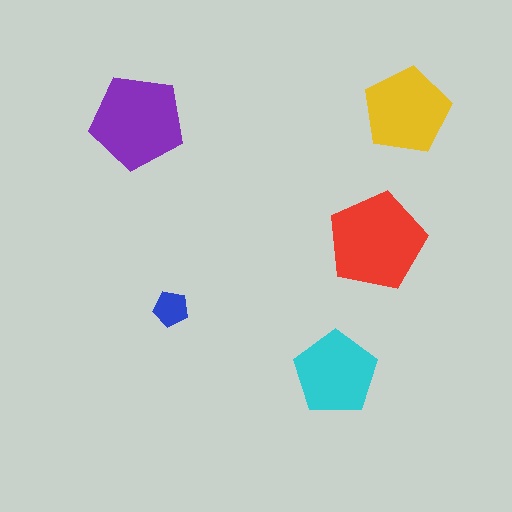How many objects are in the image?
There are 5 objects in the image.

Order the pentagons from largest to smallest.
the red one, the purple one, the yellow one, the cyan one, the blue one.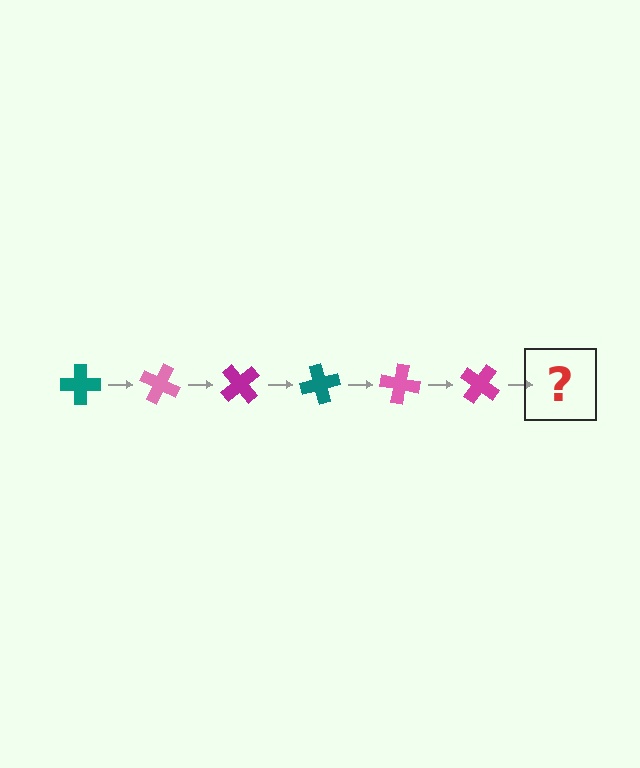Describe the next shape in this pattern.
It should be a teal cross, rotated 150 degrees from the start.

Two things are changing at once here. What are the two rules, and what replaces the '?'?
The two rules are that it rotates 25 degrees each step and the color cycles through teal, pink, and magenta. The '?' should be a teal cross, rotated 150 degrees from the start.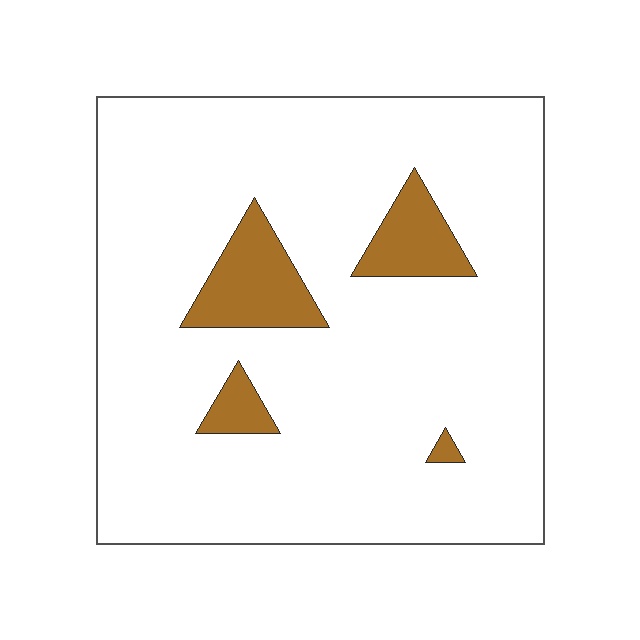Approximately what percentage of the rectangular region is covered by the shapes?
Approximately 10%.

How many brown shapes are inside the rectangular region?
4.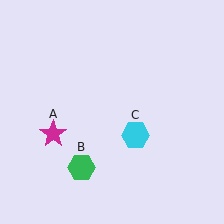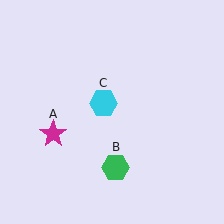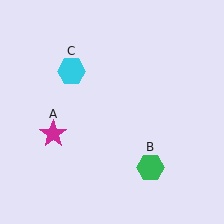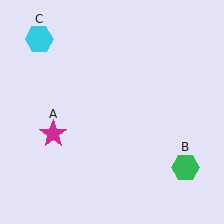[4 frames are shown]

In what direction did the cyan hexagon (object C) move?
The cyan hexagon (object C) moved up and to the left.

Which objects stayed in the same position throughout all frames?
Magenta star (object A) remained stationary.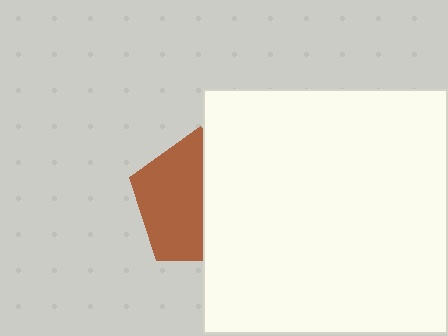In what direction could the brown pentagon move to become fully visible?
The brown pentagon could move left. That would shift it out from behind the white square entirely.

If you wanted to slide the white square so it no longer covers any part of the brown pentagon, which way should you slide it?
Slide it right — that is the most direct way to separate the two shapes.